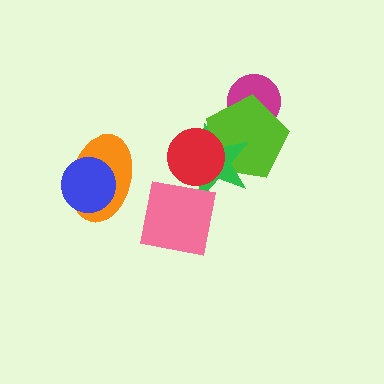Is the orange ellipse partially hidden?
Yes, it is partially covered by another shape.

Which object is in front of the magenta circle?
The lime pentagon is in front of the magenta circle.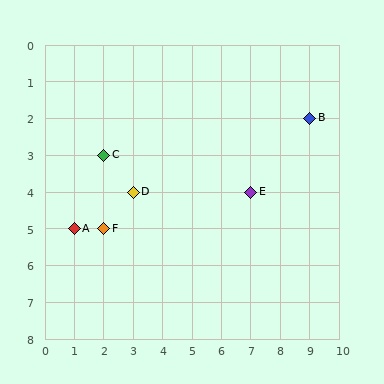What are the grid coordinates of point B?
Point B is at grid coordinates (9, 2).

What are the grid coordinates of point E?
Point E is at grid coordinates (7, 4).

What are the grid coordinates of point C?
Point C is at grid coordinates (2, 3).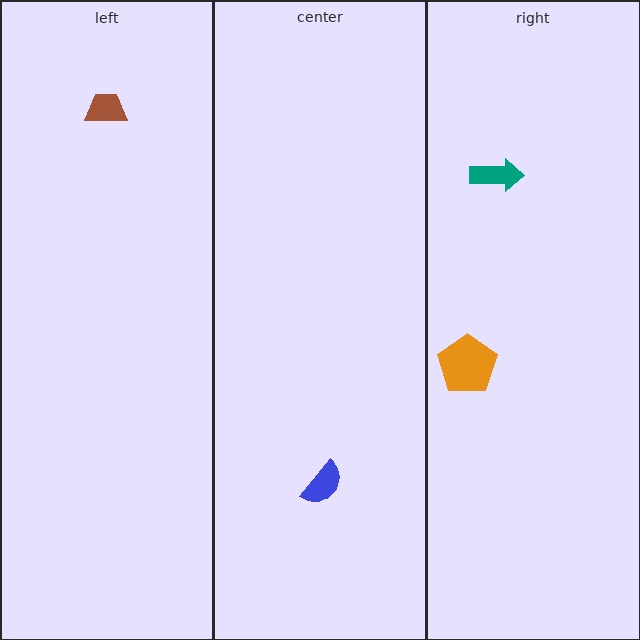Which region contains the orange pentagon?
The right region.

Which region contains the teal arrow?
The right region.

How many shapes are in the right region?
2.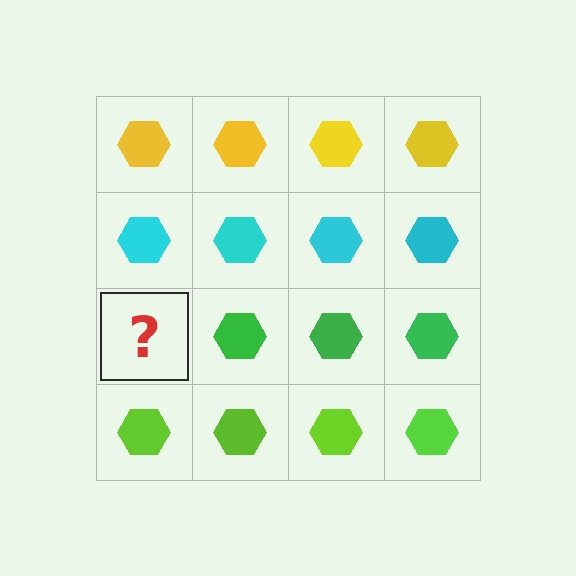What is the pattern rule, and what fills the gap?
The rule is that each row has a consistent color. The gap should be filled with a green hexagon.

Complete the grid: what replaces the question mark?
The question mark should be replaced with a green hexagon.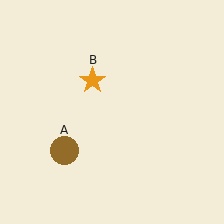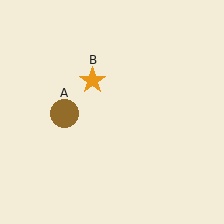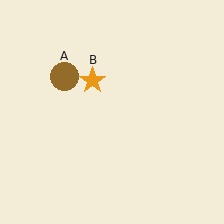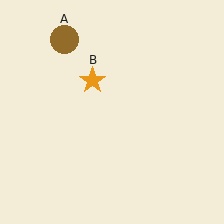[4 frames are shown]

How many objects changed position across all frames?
1 object changed position: brown circle (object A).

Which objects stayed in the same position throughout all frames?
Orange star (object B) remained stationary.